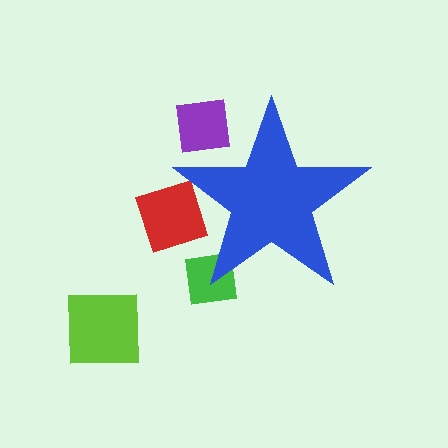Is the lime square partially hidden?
No, the lime square is fully visible.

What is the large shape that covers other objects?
A blue star.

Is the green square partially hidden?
Yes, the green square is partially hidden behind the blue star.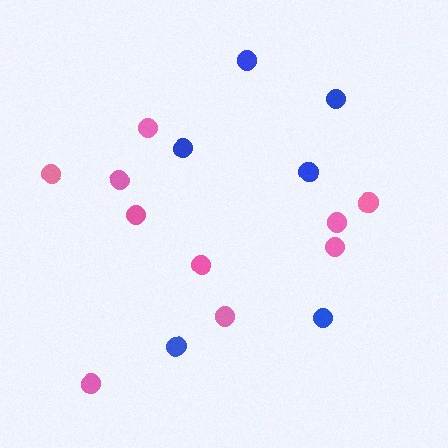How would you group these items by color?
There are 2 groups: one group of blue circles (6) and one group of pink circles (10).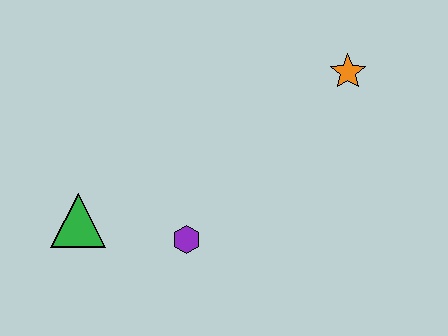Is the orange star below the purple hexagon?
No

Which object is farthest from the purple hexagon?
The orange star is farthest from the purple hexagon.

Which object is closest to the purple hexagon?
The green triangle is closest to the purple hexagon.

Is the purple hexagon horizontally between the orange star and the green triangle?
Yes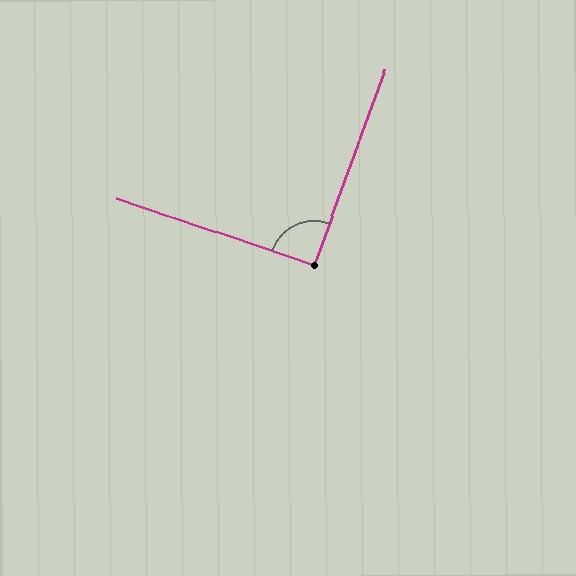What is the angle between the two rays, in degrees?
Approximately 91 degrees.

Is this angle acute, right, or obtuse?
It is approximately a right angle.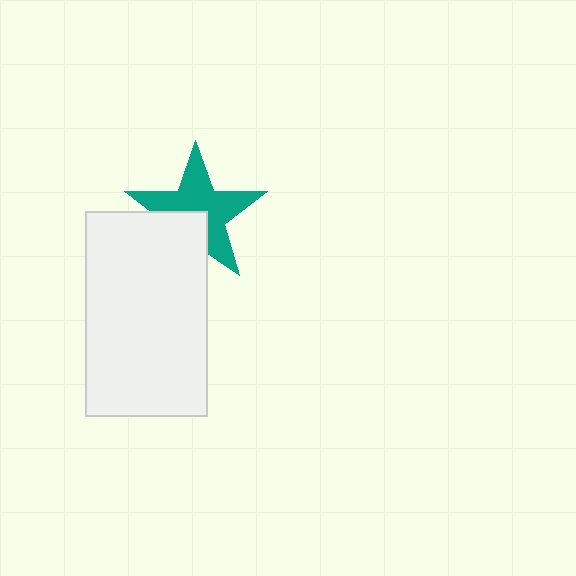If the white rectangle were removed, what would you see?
You would see the complete teal star.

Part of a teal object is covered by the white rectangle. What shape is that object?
It is a star.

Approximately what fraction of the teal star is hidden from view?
Roughly 32% of the teal star is hidden behind the white rectangle.